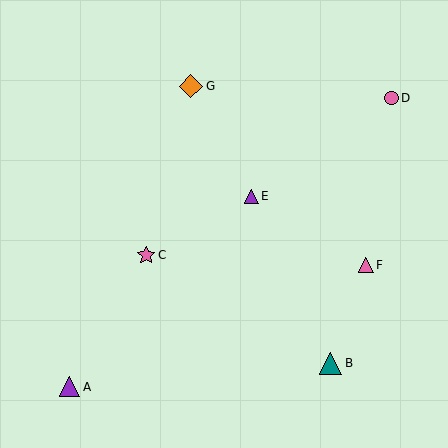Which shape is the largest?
The orange diamond (labeled G) is the largest.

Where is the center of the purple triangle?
The center of the purple triangle is at (251, 196).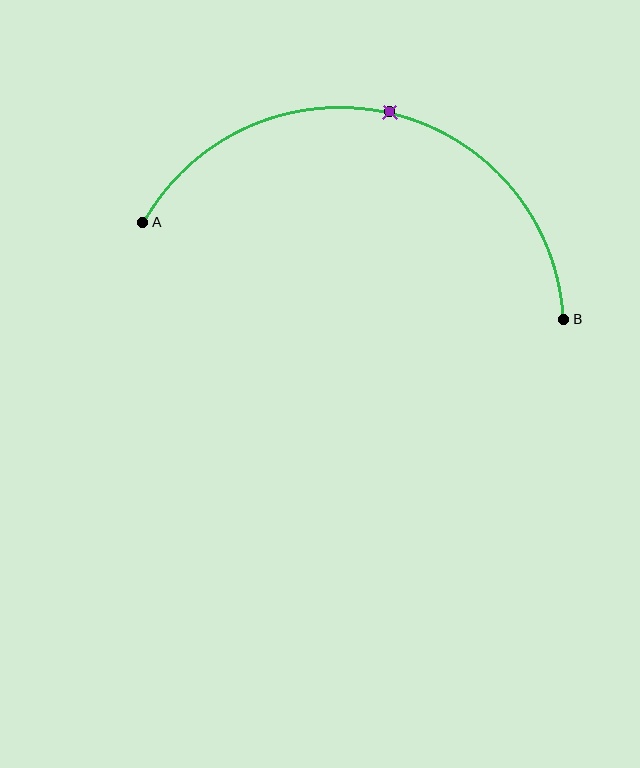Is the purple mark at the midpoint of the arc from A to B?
Yes. The purple mark lies on the arc at equal arc-length from both A and B — it is the arc midpoint.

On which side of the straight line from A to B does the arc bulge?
The arc bulges above the straight line connecting A and B.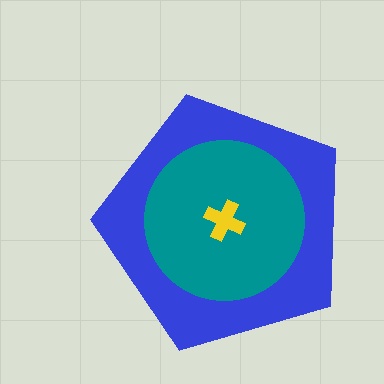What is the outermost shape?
The blue pentagon.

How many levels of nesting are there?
3.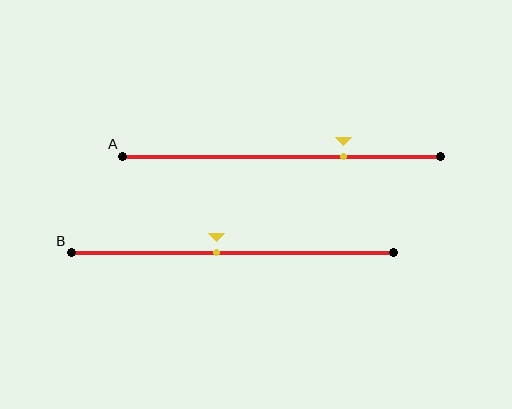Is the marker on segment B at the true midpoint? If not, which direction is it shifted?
No, the marker on segment B is shifted to the left by about 5% of the segment length.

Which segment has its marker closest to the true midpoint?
Segment B has its marker closest to the true midpoint.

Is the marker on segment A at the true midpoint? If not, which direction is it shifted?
No, the marker on segment A is shifted to the right by about 19% of the segment length.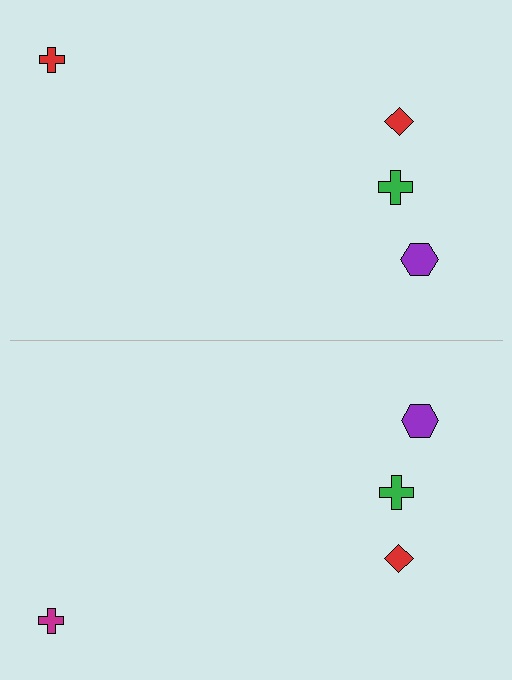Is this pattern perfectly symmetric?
No, the pattern is not perfectly symmetric. The magenta cross on the bottom side breaks the symmetry — its mirror counterpart is red.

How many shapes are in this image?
There are 8 shapes in this image.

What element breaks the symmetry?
The magenta cross on the bottom side breaks the symmetry — its mirror counterpart is red.